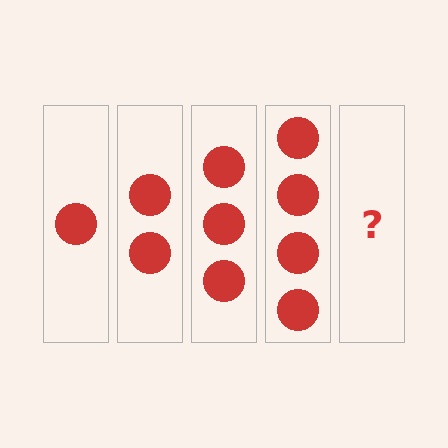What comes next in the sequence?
The next element should be 5 circles.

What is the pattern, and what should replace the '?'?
The pattern is that each step adds one more circle. The '?' should be 5 circles.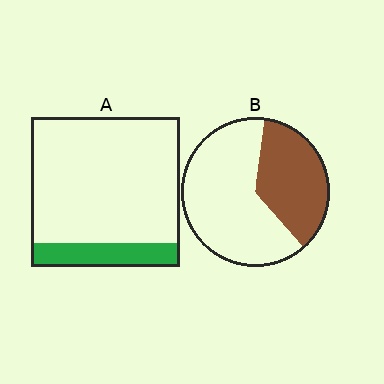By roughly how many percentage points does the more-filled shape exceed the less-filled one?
By roughly 20 percentage points (B over A).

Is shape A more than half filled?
No.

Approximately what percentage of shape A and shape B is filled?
A is approximately 15% and B is approximately 35%.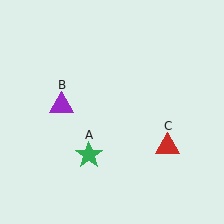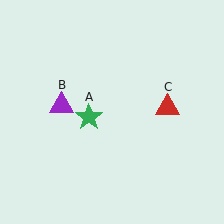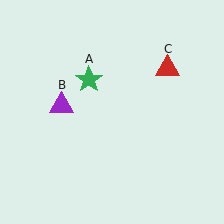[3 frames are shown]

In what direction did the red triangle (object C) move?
The red triangle (object C) moved up.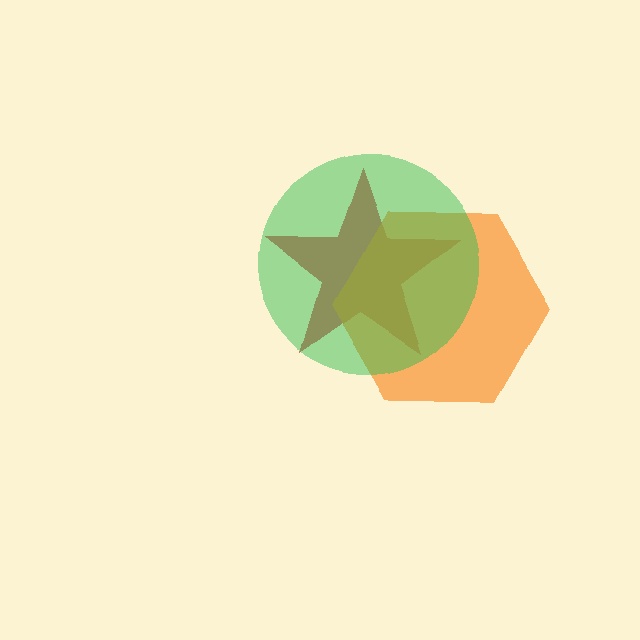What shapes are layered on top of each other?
The layered shapes are: a red star, an orange hexagon, a green circle.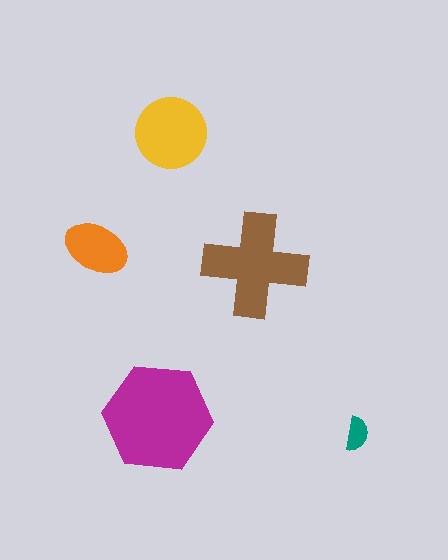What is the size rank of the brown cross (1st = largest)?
2nd.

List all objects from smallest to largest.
The teal semicircle, the orange ellipse, the yellow circle, the brown cross, the magenta hexagon.